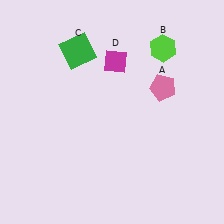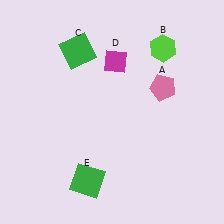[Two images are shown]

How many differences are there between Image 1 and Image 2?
There is 1 difference between the two images.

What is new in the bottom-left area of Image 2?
A green square (E) was added in the bottom-left area of Image 2.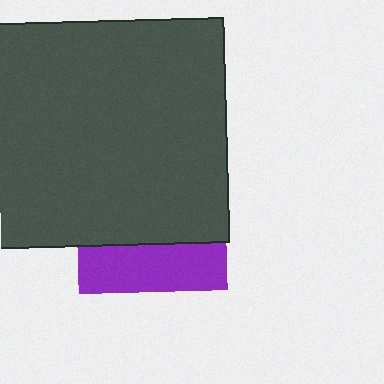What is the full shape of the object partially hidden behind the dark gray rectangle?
The partially hidden object is a purple square.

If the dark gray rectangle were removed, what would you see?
You would see the complete purple square.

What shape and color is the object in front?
The object in front is a dark gray rectangle.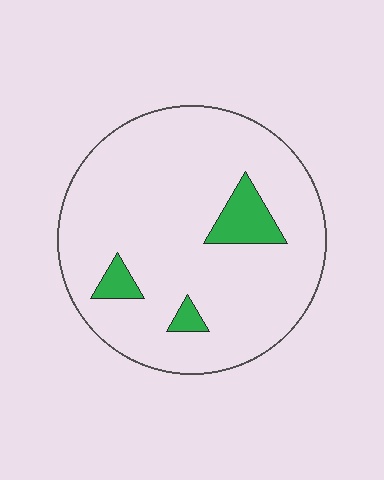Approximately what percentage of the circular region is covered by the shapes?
Approximately 10%.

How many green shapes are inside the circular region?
3.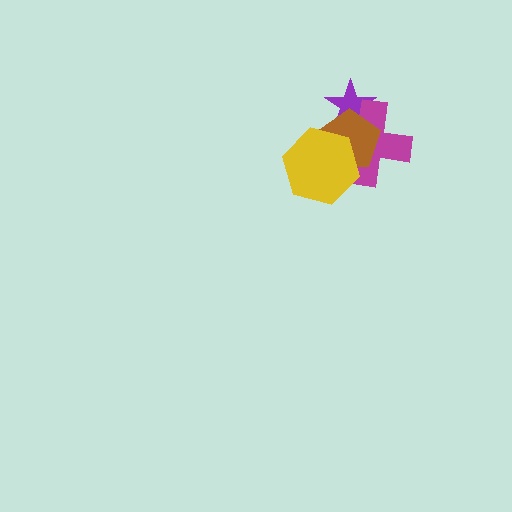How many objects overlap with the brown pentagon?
3 objects overlap with the brown pentagon.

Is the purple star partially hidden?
Yes, it is partially covered by another shape.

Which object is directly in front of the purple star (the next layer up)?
The magenta cross is directly in front of the purple star.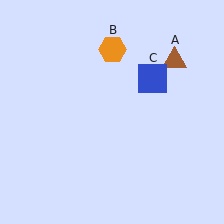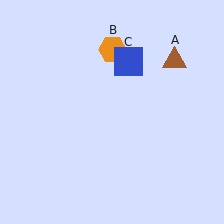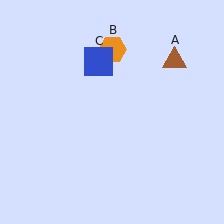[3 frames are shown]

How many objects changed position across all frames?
1 object changed position: blue square (object C).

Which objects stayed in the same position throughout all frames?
Brown triangle (object A) and orange hexagon (object B) remained stationary.